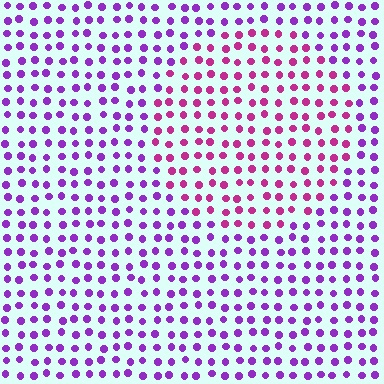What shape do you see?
I see a circle.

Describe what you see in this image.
The image is filled with small purple elements in a uniform arrangement. A circle-shaped region is visible where the elements are tinted to a slightly different hue, forming a subtle color boundary.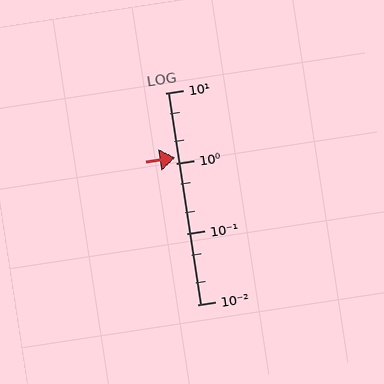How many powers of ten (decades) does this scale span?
The scale spans 3 decades, from 0.01 to 10.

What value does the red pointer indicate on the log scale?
The pointer indicates approximately 1.2.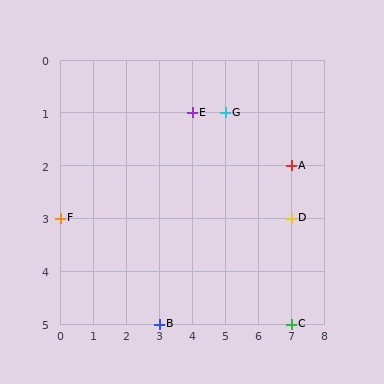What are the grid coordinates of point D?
Point D is at grid coordinates (7, 3).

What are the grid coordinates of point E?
Point E is at grid coordinates (4, 1).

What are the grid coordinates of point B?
Point B is at grid coordinates (3, 5).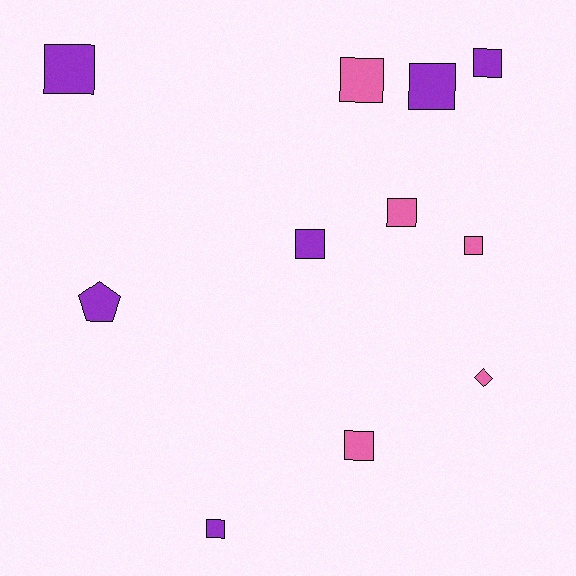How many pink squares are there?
There are 4 pink squares.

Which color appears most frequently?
Purple, with 6 objects.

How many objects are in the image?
There are 11 objects.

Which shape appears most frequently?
Square, with 9 objects.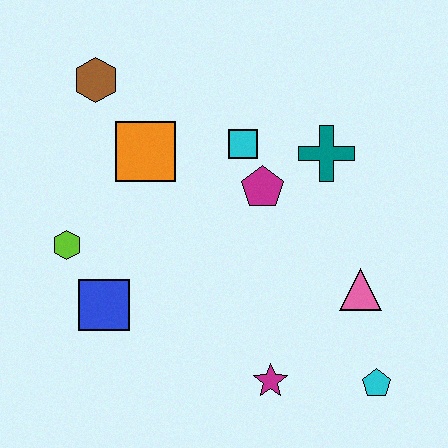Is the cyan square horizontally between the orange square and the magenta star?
Yes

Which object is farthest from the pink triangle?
The brown hexagon is farthest from the pink triangle.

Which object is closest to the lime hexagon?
The blue square is closest to the lime hexagon.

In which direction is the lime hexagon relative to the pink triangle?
The lime hexagon is to the left of the pink triangle.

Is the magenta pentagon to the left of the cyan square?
No